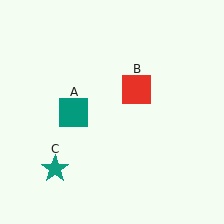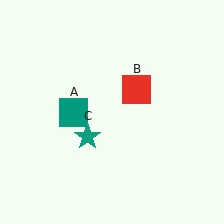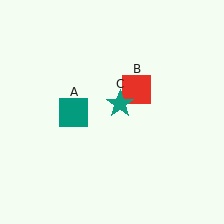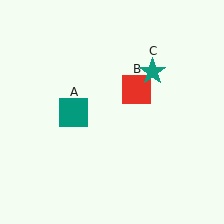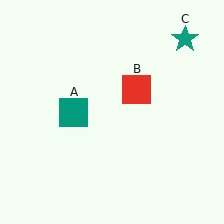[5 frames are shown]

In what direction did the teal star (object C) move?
The teal star (object C) moved up and to the right.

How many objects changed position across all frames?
1 object changed position: teal star (object C).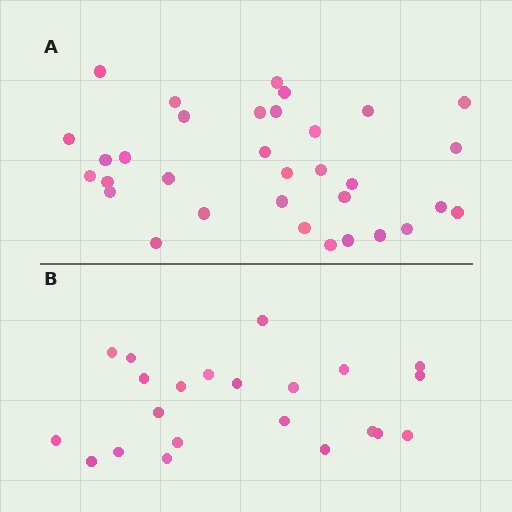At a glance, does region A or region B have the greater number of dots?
Region A (the top region) has more dots.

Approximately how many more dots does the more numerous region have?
Region A has roughly 12 or so more dots than region B.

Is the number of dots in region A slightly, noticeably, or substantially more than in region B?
Region A has substantially more. The ratio is roughly 1.5 to 1.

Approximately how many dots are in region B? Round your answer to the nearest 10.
About 20 dots. (The exact count is 22, which rounds to 20.)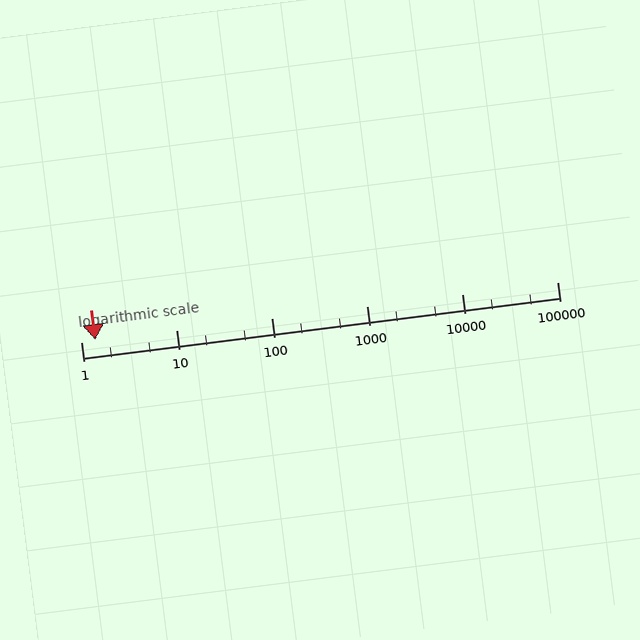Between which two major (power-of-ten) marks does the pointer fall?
The pointer is between 1 and 10.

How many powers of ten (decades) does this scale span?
The scale spans 5 decades, from 1 to 100000.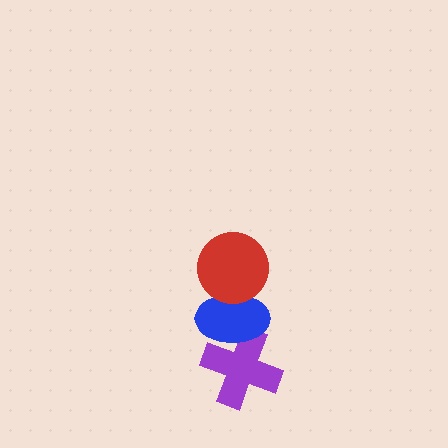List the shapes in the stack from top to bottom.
From top to bottom: the red circle, the blue ellipse, the purple cross.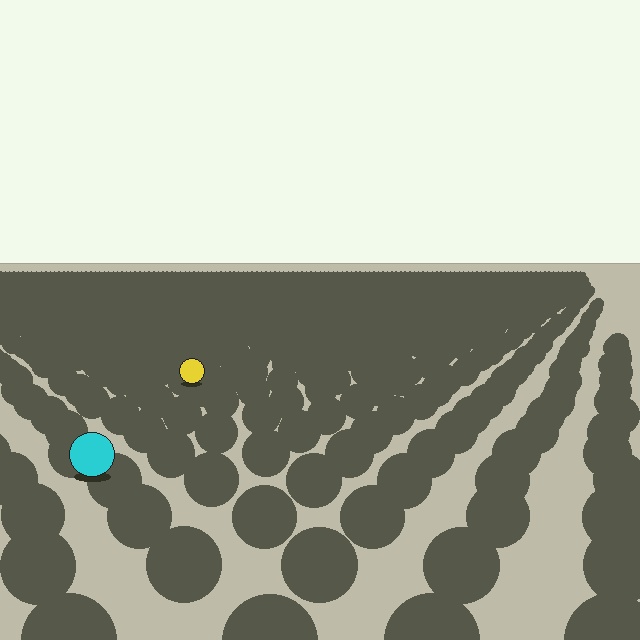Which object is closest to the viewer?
The cyan circle is closest. The texture marks near it are larger and more spread out.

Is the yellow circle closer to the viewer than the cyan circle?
No. The cyan circle is closer — you can tell from the texture gradient: the ground texture is coarser near it.